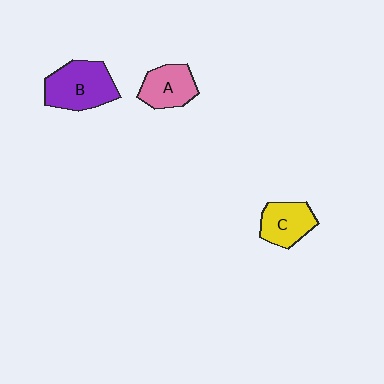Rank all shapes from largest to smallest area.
From largest to smallest: B (purple), A (pink), C (yellow).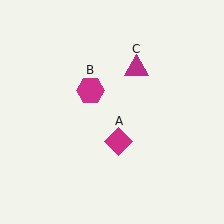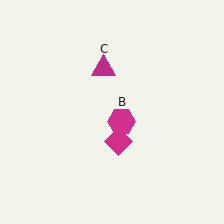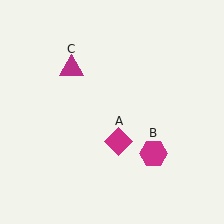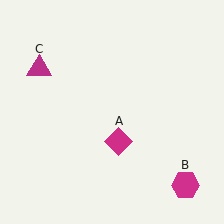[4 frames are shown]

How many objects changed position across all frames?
2 objects changed position: magenta hexagon (object B), magenta triangle (object C).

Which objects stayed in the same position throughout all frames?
Magenta diamond (object A) remained stationary.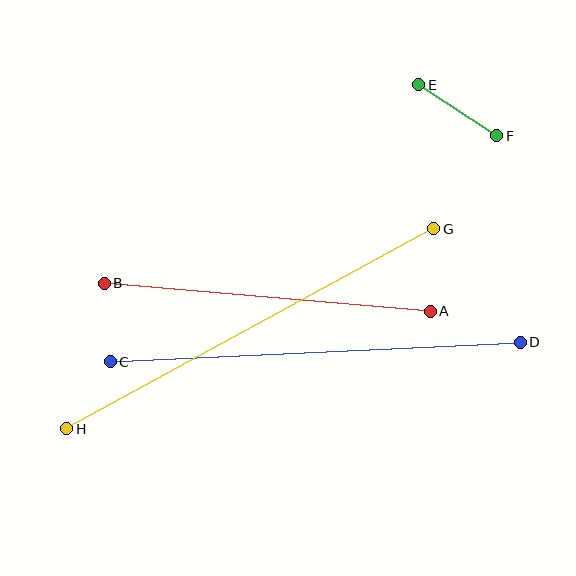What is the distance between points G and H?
The distance is approximately 418 pixels.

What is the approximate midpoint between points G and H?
The midpoint is at approximately (250, 329) pixels.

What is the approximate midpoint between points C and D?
The midpoint is at approximately (315, 352) pixels.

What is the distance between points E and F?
The distance is approximately 93 pixels.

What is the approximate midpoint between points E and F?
The midpoint is at approximately (458, 110) pixels.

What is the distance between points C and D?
The distance is approximately 411 pixels.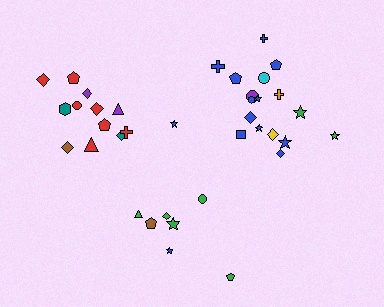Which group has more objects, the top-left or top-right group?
The top-right group.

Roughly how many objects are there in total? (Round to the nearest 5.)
Roughly 35 objects in total.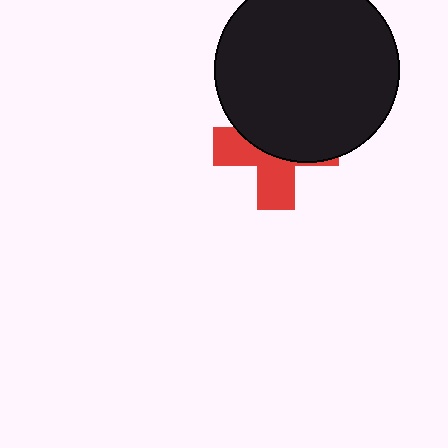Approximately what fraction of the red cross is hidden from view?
Roughly 56% of the red cross is hidden behind the black circle.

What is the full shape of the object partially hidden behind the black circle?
The partially hidden object is a red cross.